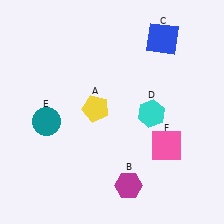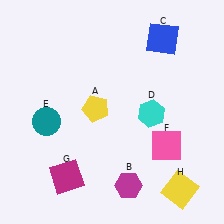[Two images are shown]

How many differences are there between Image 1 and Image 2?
There are 2 differences between the two images.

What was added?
A magenta square (G), a yellow square (H) were added in Image 2.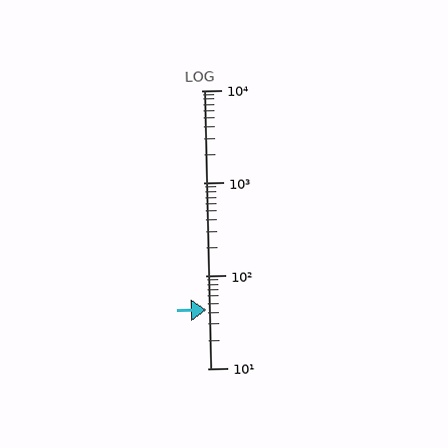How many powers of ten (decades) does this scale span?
The scale spans 3 decades, from 10 to 10000.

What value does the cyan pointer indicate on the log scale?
The pointer indicates approximately 43.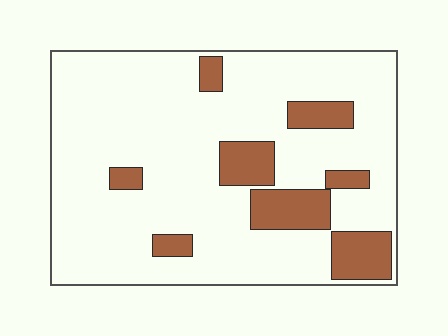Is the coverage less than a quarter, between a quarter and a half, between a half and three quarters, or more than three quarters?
Less than a quarter.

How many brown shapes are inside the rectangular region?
8.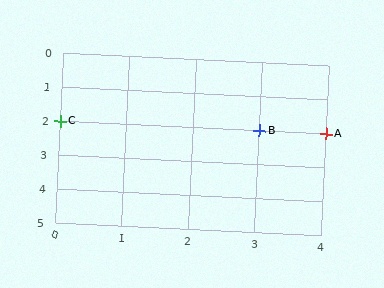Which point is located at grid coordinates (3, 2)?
Point B is at (3, 2).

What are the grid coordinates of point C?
Point C is at grid coordinates (0, 2).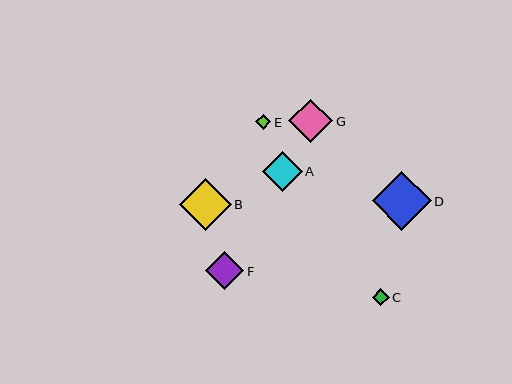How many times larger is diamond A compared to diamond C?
Diamond A is approximately 2.4 times the size of diamond C.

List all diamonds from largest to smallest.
From largest to smallest: D, B, G, A, F, C, E.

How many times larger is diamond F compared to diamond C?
Diamond F is approximately 2.3 times the size of diamond C.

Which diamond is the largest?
Diamond D is the largest with a size of approximately 59 pixels.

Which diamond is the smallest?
Diamond E is the smallest with a size of approximately 15 pixels.